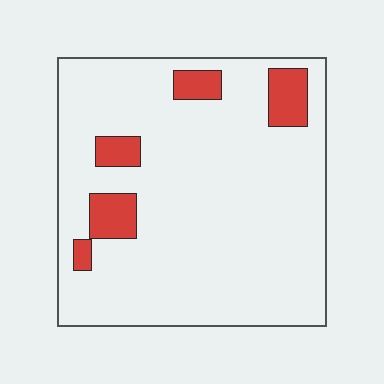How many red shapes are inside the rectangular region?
5.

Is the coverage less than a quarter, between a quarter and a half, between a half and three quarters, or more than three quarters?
Less than a quarter.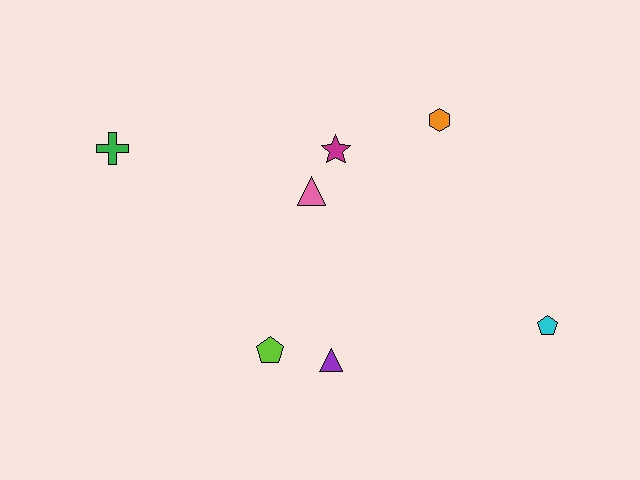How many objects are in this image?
There are 7 objects.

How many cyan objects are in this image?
There is 1 cyan object.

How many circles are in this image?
There are no circles.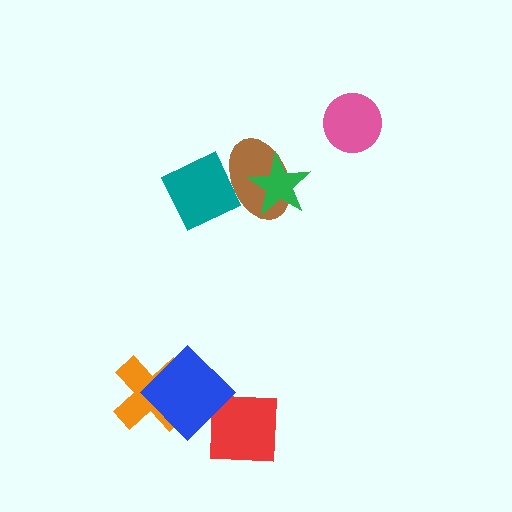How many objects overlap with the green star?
1 object overlaps with the green star.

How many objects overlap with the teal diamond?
1 object overlaps with the teal diamond.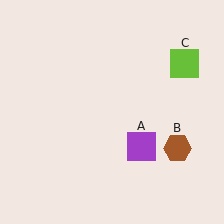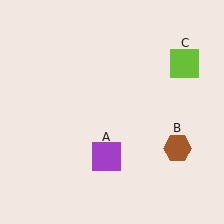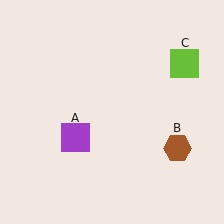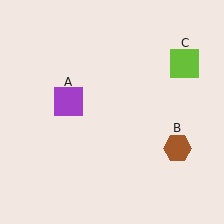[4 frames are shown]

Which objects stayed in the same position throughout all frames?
Brown hexagon (object B) and lime square (object C) remained stationary.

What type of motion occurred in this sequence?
The purple square (object A) rotated clockwise around the center of the scene.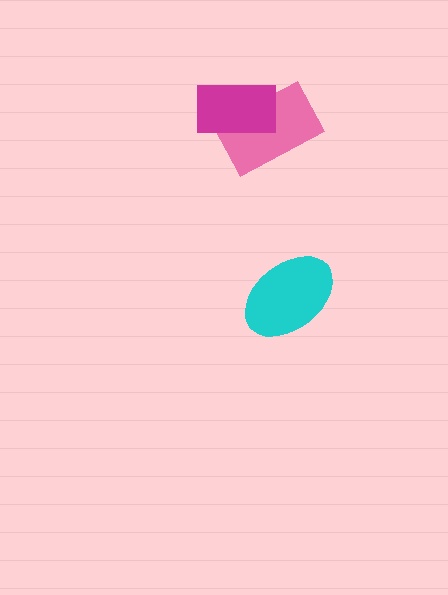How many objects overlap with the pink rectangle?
1 object overlaps with the pink rectangle.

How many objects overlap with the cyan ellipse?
0 objects overlap with the cyan ellipse.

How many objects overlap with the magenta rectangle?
1 object overlaps with the magenta rectangle.